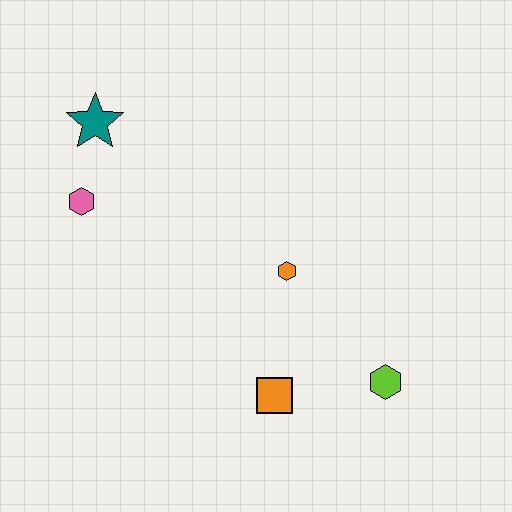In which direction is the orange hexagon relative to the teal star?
The orange hexagon is to the right of the teal star.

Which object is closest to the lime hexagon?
The orange square is closest to the lime hexagon.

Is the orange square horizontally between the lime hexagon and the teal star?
Yes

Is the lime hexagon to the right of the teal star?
Yes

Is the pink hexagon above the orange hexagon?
Yes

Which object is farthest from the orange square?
The teal star is farthest from the orange square.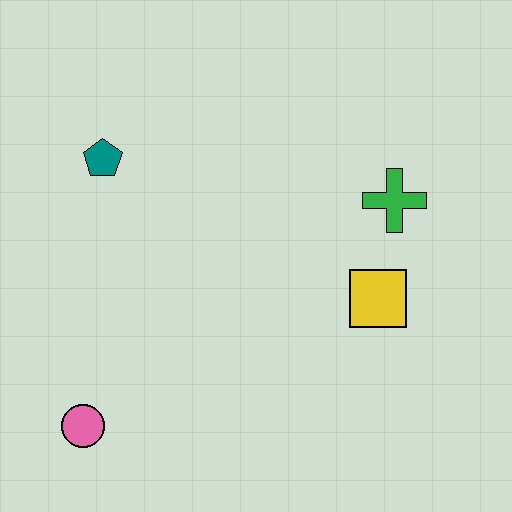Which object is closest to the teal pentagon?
The pink circle is closest to the teal pentagon.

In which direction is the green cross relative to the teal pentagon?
The green cross is to the right of the teal pentagon.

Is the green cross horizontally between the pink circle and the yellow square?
No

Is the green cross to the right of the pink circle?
Yes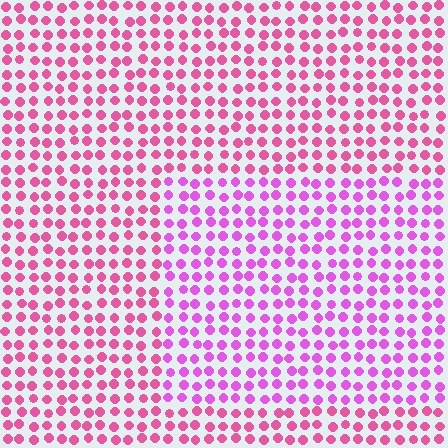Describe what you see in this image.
The image is filled with small pink elements in a uniform arrangement. A rectangle-shaped region is visible where the elements are tinted to a slightly different hue, forming a subtle color boundary.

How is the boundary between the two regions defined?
The boundary is defined purely by a slight shift in hue (about 30 degrees). Spacing, size, and orientation are identical on both sides.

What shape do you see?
I see a rectangle.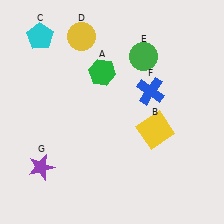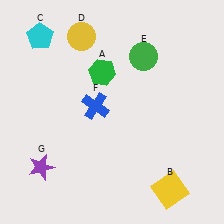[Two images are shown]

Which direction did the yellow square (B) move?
The yellow square (B) moved down.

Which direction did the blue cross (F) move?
The blue cross (F) moved left.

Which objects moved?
The objects that moved are: the yellow square (B), the blue cross (F).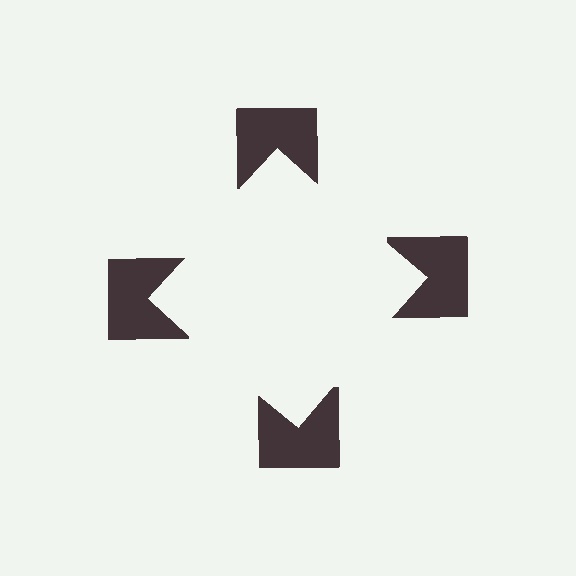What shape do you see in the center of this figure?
An illusory square — its edges are inferred from the aligned wedge cuts in the notched squares, not physically drawn.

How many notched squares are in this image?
There are 4 — one at each vertex of the illusory square.